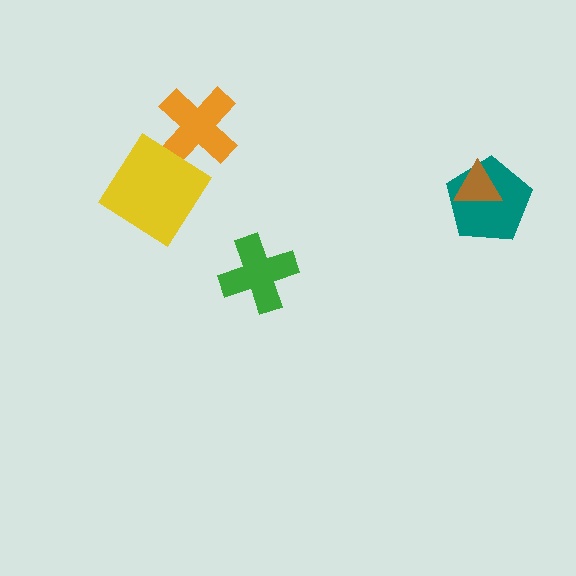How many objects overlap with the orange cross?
0 objects overlap with the orange cross.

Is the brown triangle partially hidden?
No, no other shape covers it.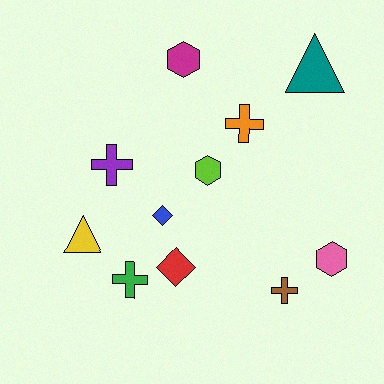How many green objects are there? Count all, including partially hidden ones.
There is 1 green object.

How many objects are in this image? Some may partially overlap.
There are 11 objects.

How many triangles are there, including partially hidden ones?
There are 2 triangles.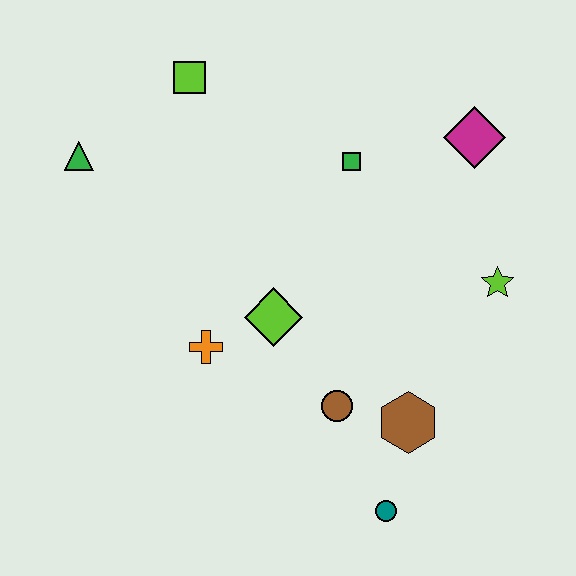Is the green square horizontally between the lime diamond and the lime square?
No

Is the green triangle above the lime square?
No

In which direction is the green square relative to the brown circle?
The green square is above the brown circle.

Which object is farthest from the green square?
The teal circle is farthest from the green square.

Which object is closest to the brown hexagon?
The brown circle is closest to the brown hexagon.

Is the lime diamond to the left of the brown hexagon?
Yes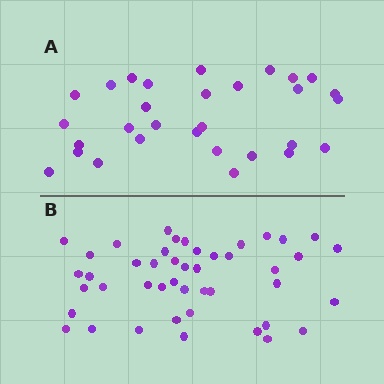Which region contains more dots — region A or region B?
Region B (the bottom region) has more dots.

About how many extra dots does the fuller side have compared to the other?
Region B has approximately 15 more dots than region A.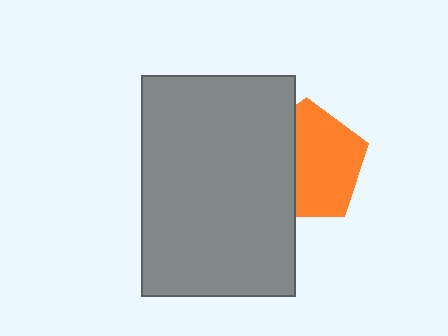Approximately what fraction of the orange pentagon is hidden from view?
Roughly 38% of the orange pentagon is hidden behind the gray rectangle.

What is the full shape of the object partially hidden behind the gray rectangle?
The partially hidden object is an orange pentagon.